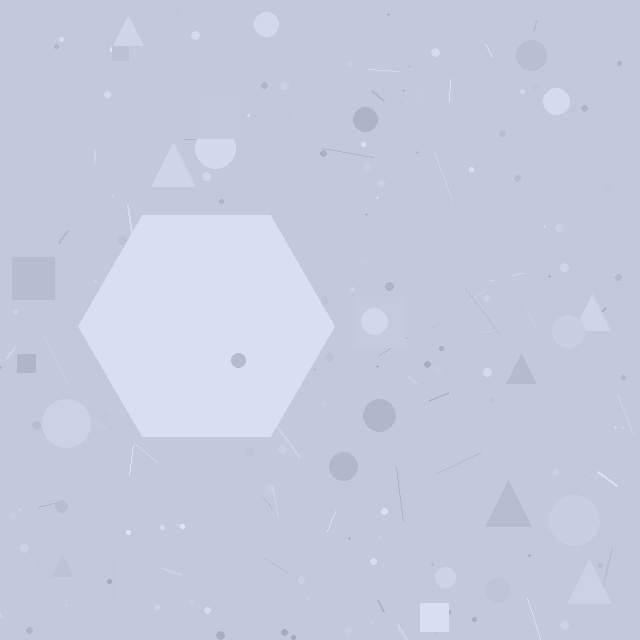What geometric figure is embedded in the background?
A hexagon is embedded in the background.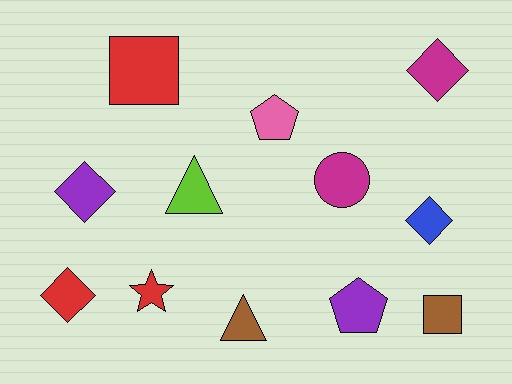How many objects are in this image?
There are 12 objects.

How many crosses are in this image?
There are no crosses.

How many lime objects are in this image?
There is 1 lime object.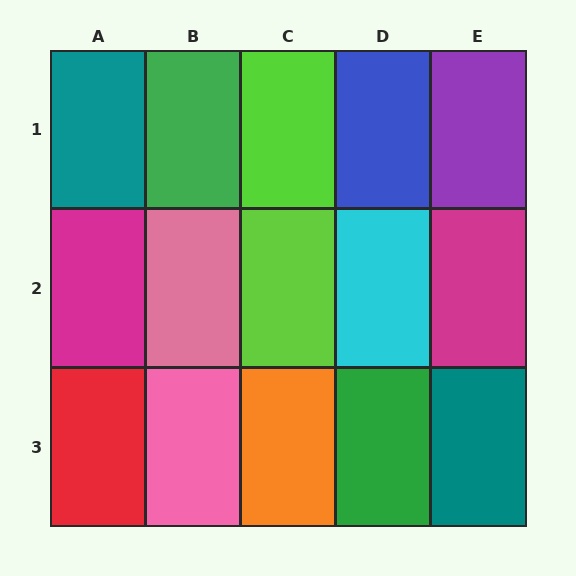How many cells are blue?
1 cell is blue.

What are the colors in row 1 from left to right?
Teal, green, lime, blue, purple.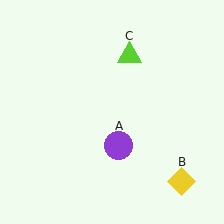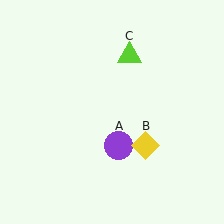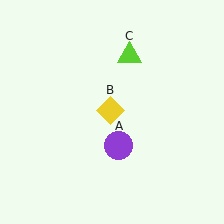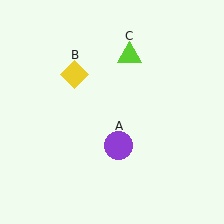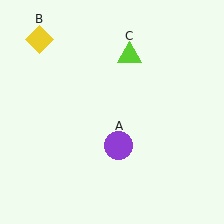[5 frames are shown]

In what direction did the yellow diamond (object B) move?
The yellow diamond (object B) moved up and to the left.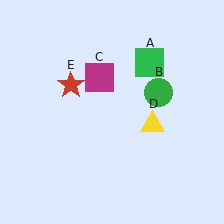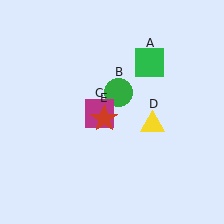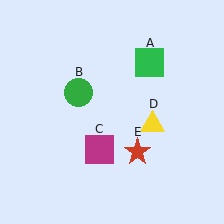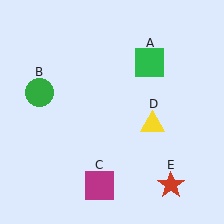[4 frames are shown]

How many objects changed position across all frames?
3 objects changed position: green circle (object B), magenta square (object C), red star (object E).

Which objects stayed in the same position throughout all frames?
Green square (object A) and yellow triangle (object D) remained stationary.